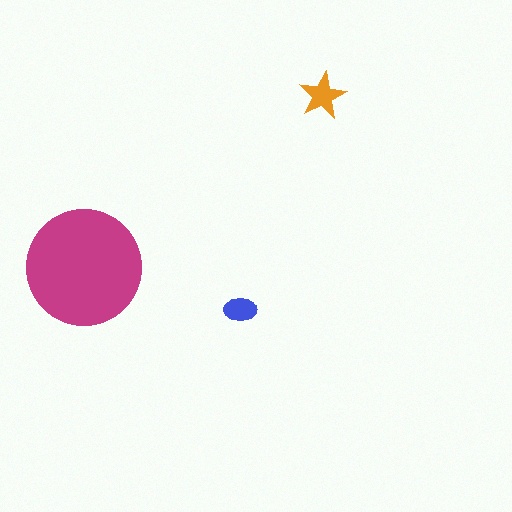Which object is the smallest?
The blue ellipse.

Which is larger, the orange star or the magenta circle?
The magenta circle.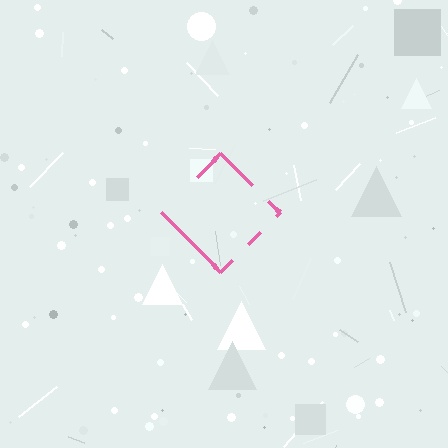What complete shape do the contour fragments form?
The contour fragments form a diamond.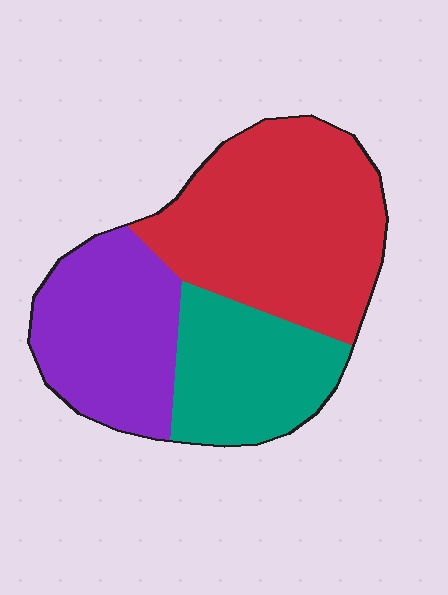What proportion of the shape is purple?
Purple takes up about one third (1/3) of the shape.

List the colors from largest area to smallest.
From largest to smallest: red, purple, teal.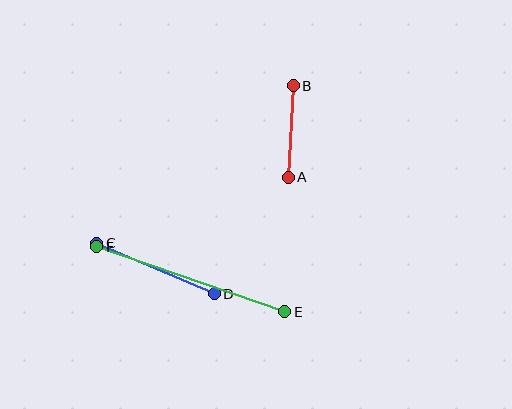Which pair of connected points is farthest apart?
Points E and F are farthest apart.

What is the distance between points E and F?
The distance is approximately 199 pixels.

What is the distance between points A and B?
The distance is approximately 92 pixels.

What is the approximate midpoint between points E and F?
The midpoint is at approximately (191, 279) pixels.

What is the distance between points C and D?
The distance is approximately 128 pixels.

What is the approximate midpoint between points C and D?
The midpoint is at approximately (156, 268) pixels.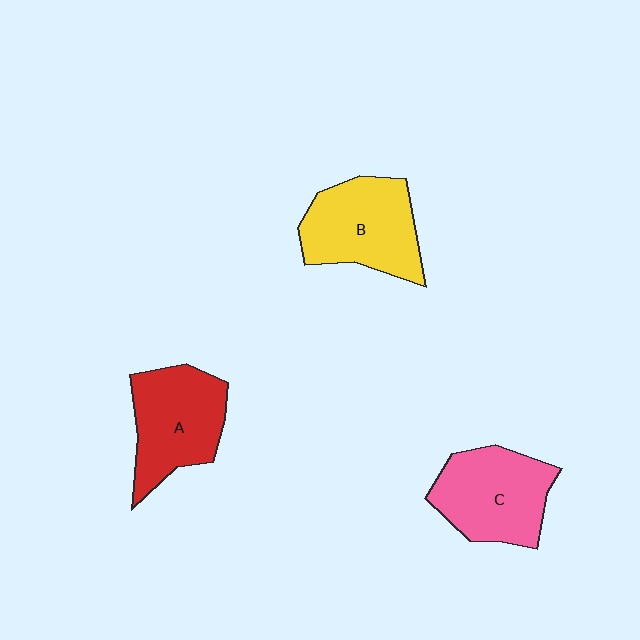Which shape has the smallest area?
Shape A (red).